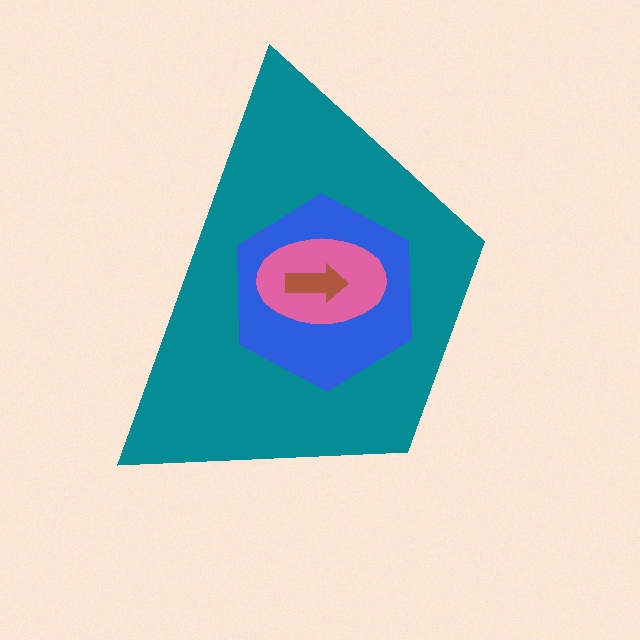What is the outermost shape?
The teal trapezoid.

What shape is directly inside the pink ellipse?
The brown arrow.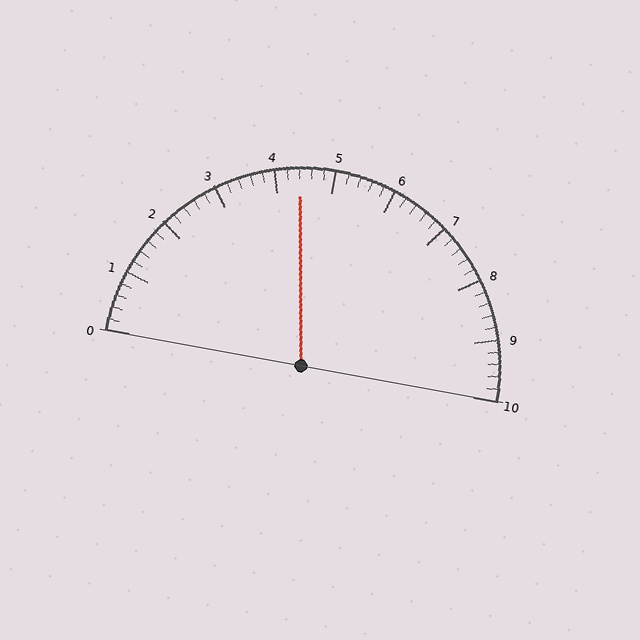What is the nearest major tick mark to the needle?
The nearest major tick mark is 4.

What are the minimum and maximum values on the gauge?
The gauge ranges from 0 to 10.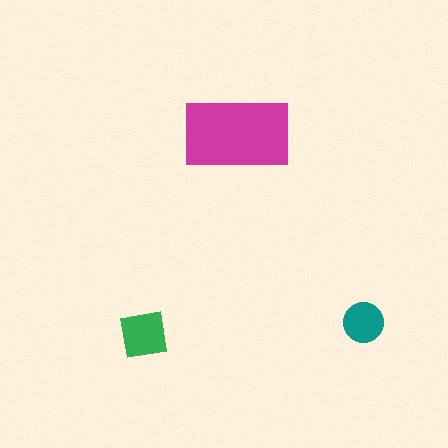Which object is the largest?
The magenta rectangle.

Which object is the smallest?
The teal circle.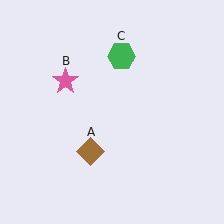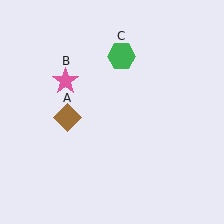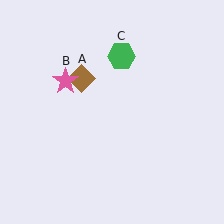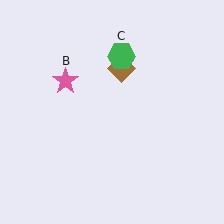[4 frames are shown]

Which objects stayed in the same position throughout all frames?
Pink star (object B) and green hexagon (object C) remained stationary.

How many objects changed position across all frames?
1 object changed position: brown diamond (object A).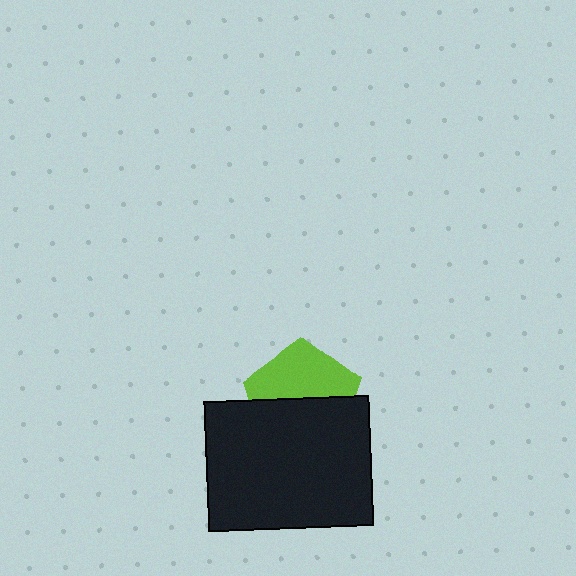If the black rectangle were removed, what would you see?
You would see the complete lime pentagon.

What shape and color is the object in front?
The object in front is a black rectangle.